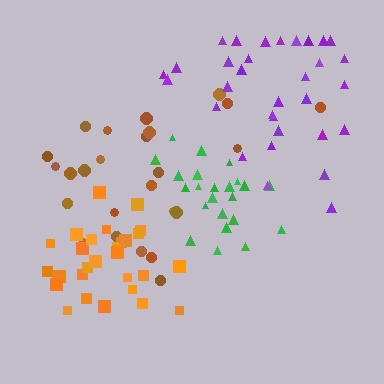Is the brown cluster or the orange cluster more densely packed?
Orange.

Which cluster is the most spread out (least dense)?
Brown.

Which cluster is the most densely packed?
Orange.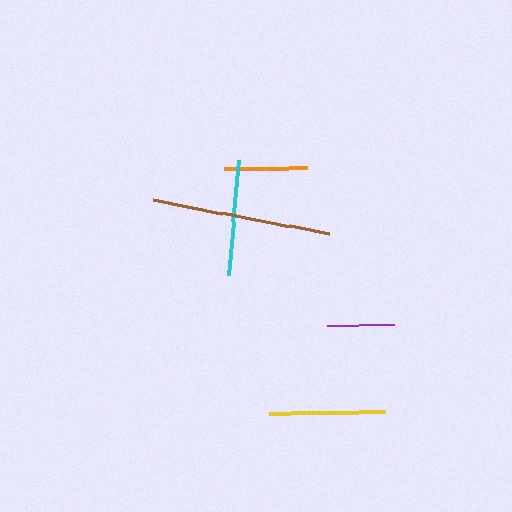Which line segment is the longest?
The brown line is the longest at approximately 179 pixels.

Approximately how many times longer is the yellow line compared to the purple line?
The yellow line is approximately 1.7 times the length of the purple line.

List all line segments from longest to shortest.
From longest to shortest: brown, yellow, cyan, orange, purple.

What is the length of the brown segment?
The brown segment is approximately 179 pixels long.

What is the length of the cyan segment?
The cyan segment is approximately 115 pixels long.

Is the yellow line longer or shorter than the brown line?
The brown line is longer than the yellow line.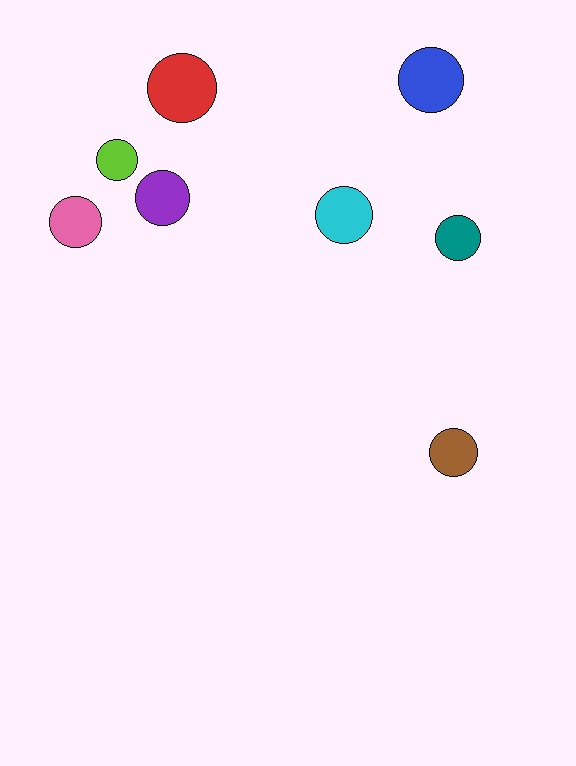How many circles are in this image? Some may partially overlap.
There are 8 circles.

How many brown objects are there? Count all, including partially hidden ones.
There is 1 brown object.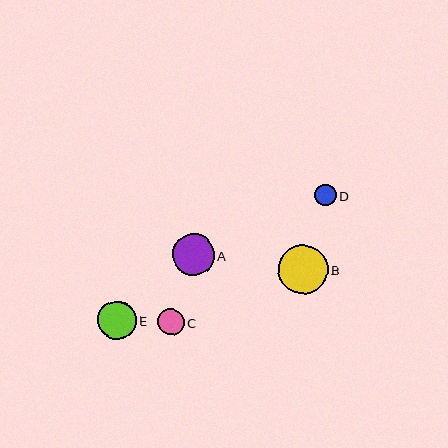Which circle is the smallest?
Circle D is the smallest with a size of approximately 21 pixels.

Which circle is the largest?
Circle B is the largest with a size of approximately 50 pixels.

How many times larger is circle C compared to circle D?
Circle C is approximately 1.2 times the size of circle D.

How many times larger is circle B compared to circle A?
Circle B is approximately 1.2 times the size of circle A.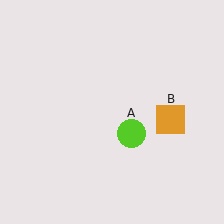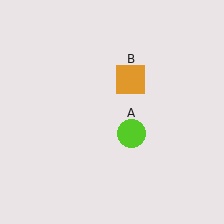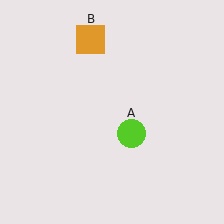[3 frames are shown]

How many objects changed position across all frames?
1 object changed position: orange square (object B).